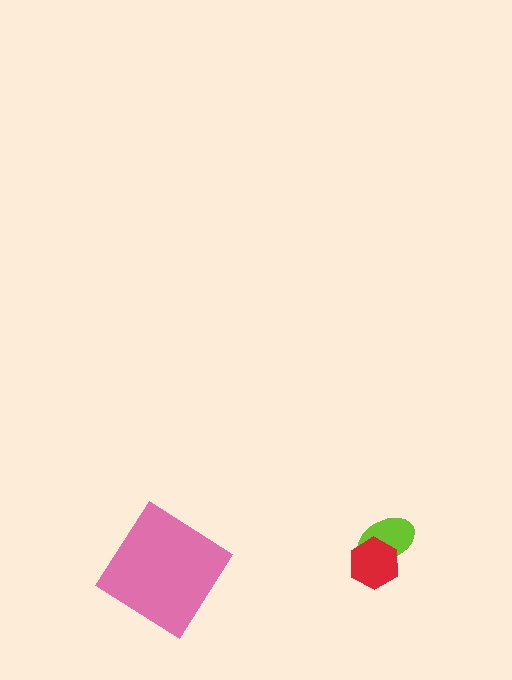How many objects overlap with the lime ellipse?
1 object overlaps with the lime ellipse.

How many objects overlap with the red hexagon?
1 object overlaps with the red hexagon.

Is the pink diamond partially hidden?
No, no other shape covers it.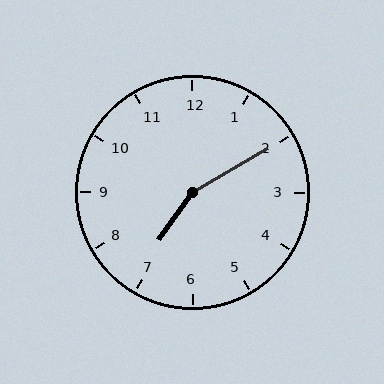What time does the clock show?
7:10.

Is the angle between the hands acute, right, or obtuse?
It is obtuse.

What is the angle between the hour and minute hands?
Approximately 155 degrees.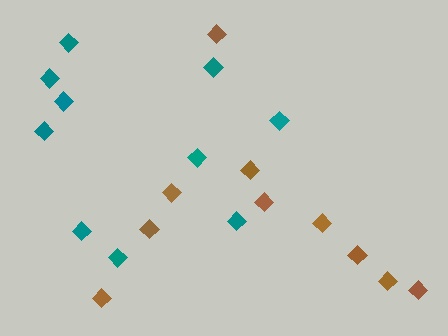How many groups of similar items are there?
There are 2 groups: one group of teal diamonds (10) and one group of brown diamonds (10).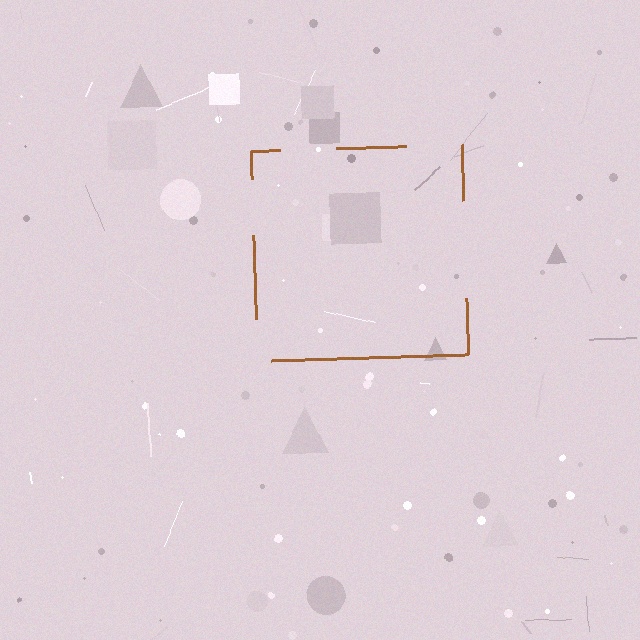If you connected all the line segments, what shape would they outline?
They would outline a square.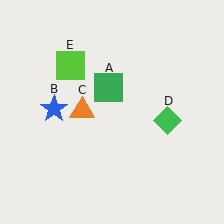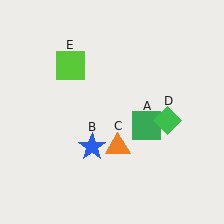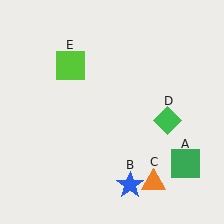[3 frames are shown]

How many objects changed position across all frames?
3 objects changed position: green square (object A), blue star (object B), orange triangle (object C).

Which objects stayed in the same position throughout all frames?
Green diamond (object D) and lime square (object E) remained stationary.